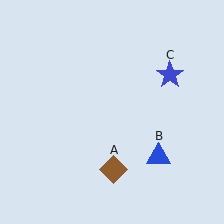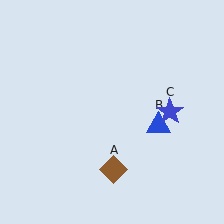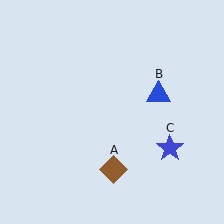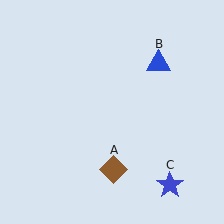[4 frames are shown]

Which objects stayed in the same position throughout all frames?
Brown diamond (object A) remained stationary.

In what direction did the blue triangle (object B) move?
The blue triangle (object B) moved up.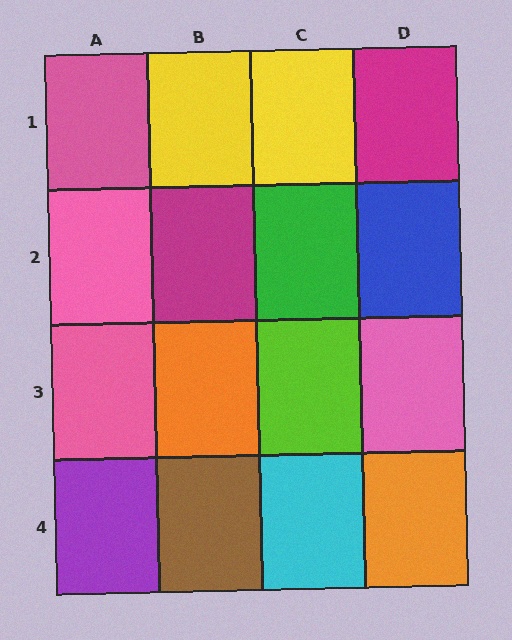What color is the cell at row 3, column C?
Lime.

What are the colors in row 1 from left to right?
Pink, yellow, yellow, magenta.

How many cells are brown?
1 cell is brown.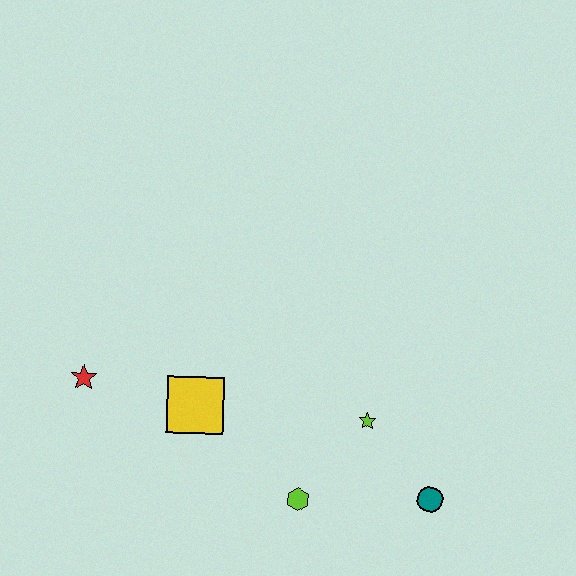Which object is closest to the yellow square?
The red star is closest to the yellow square.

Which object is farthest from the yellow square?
The teal circle is farthest from the yellow square.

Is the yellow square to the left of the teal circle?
Yes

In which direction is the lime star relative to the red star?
The lime star is to the right of the red star.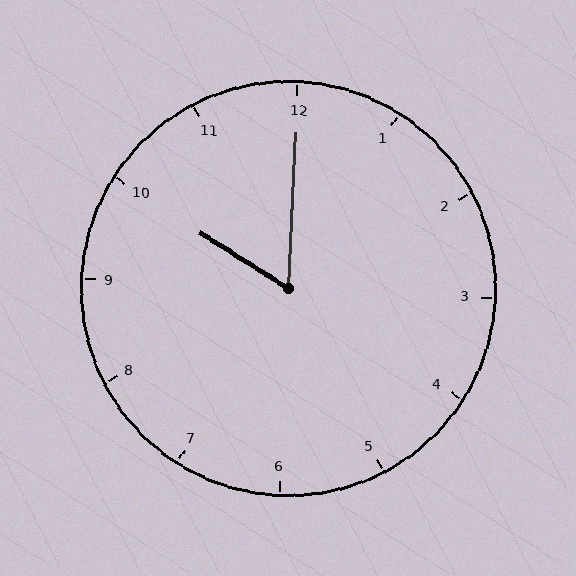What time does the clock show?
10:00.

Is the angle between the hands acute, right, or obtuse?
It is acute.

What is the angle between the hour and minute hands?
Approximately 60 degrees.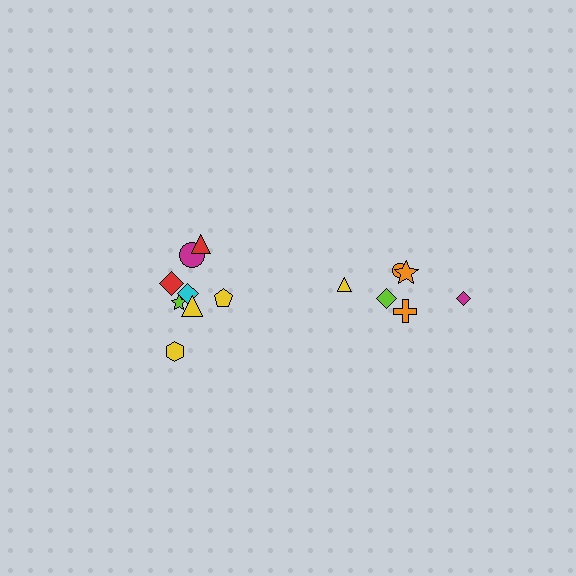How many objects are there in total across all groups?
There are 14 objects.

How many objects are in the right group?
There are 6 objects.